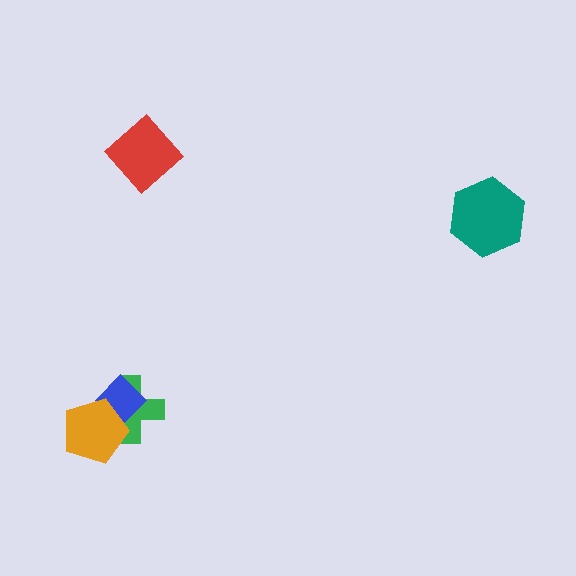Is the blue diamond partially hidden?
Yes, it is partially covered by another shape.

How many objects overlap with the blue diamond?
2 objects overlap with the blue diamond.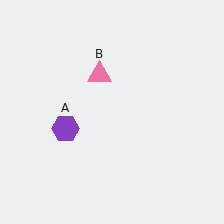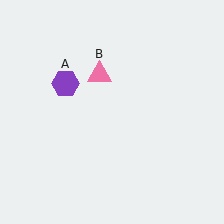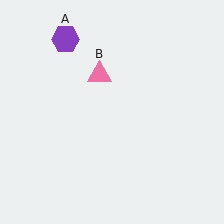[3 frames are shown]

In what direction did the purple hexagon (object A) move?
The purple hexagon (object A) moved up.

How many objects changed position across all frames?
1 object changed position: purple hexagon (object A).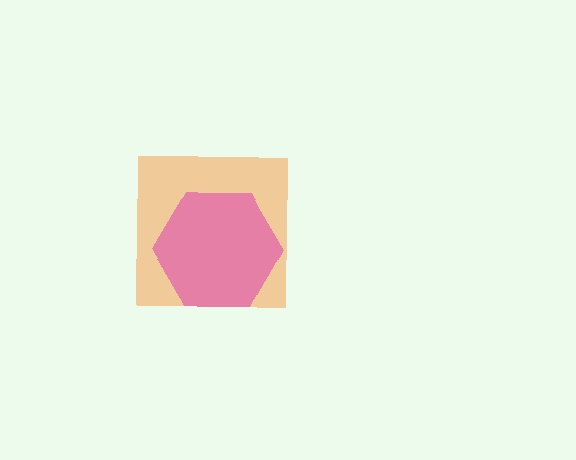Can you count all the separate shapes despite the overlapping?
Yes, there are 2 separate shapes.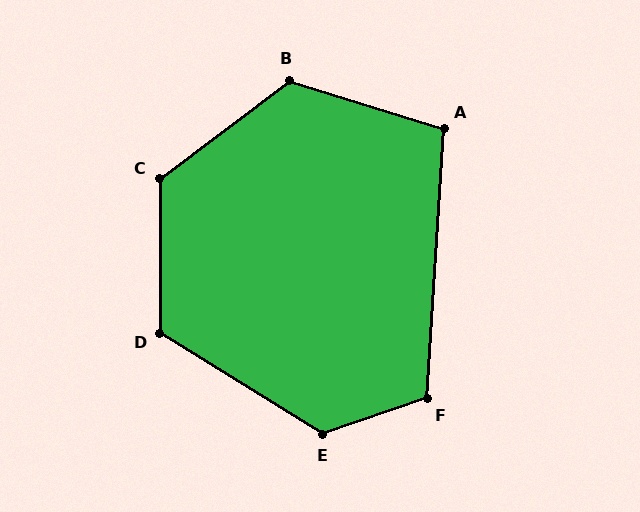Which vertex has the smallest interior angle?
A, at approximately 104 degrees.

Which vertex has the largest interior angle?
E, at approximately 129 degrees.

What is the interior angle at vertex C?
Approximately 127 degrees (obtuse).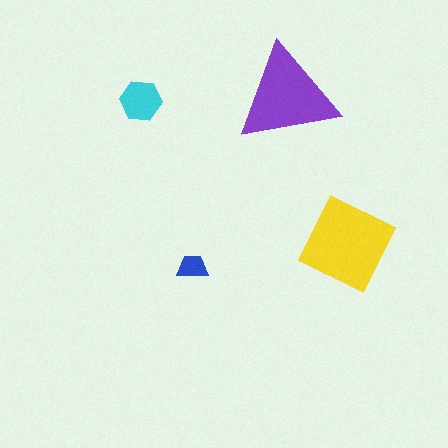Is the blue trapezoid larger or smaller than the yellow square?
Smaller.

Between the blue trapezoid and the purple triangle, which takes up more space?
The purple triangle.